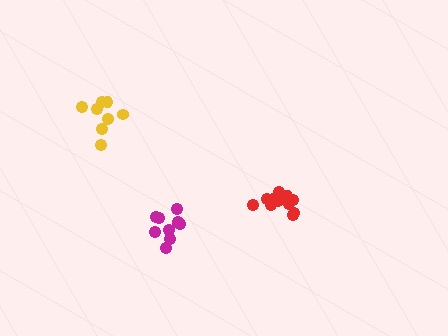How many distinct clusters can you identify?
There are 3 distinct clusters.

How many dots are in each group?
Group 1: 8 dots, Group 2: 10 dots, Group 3: 12 dots (30 total).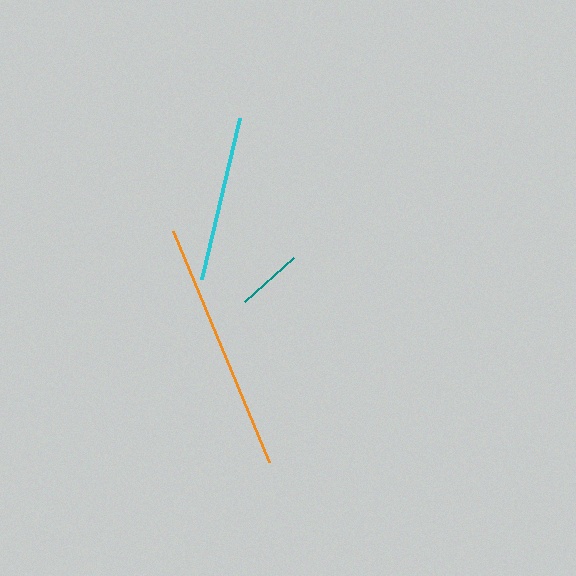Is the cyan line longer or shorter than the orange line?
The orange line is longer than the cyan line.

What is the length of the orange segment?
The orange segment is approximately 251 pixels long.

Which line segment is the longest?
The orange line is the longest at approximately 251 pixels.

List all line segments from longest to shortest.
From longest to shortest: orange, cyan, teal.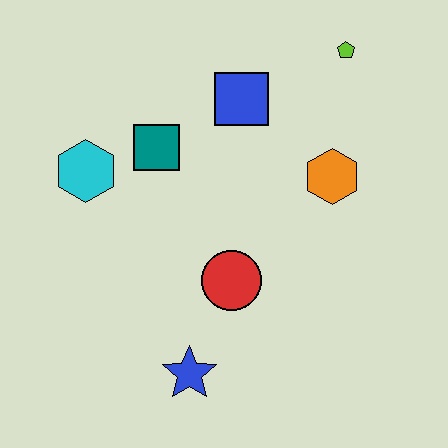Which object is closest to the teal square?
The cyan hexagon is closest to the teal square.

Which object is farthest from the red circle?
The lime pentagon is farthest from the red circle.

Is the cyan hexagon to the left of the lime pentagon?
Yes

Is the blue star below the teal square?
Yes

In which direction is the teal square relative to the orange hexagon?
The teal square is to the left of the orange hexagon.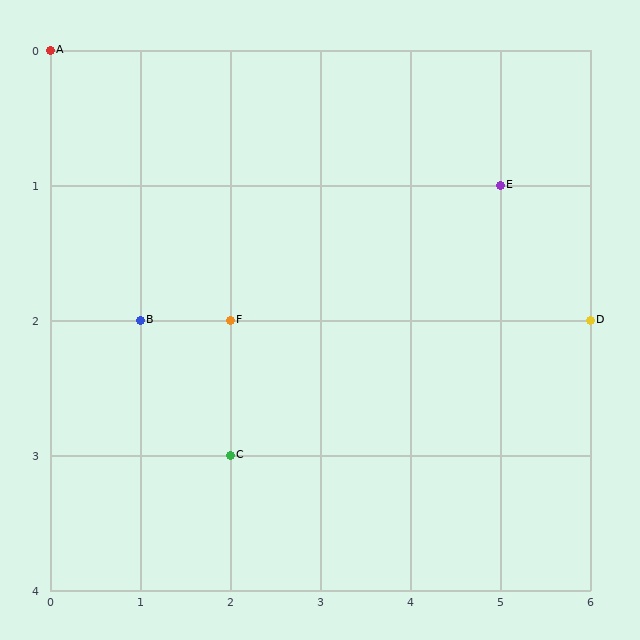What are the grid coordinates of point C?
Point C is at grid coordinates (2, 3).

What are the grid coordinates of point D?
Point D is at grid coordinates (6, 2).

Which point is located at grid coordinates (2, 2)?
Point F is at (2, 2).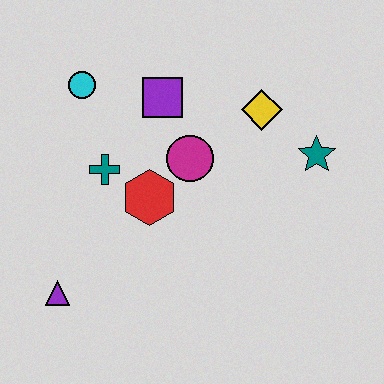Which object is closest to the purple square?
The magenta circle is closest to the purple square.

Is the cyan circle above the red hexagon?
Yes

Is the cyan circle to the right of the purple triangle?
Yes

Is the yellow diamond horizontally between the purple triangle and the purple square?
No